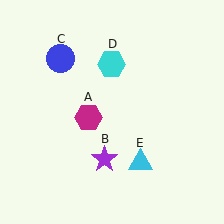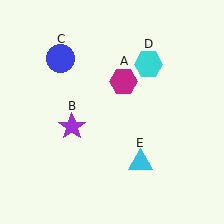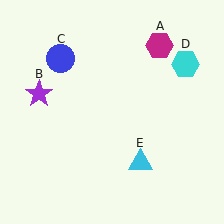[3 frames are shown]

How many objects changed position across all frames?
3 objects changed position: magenta hexagon (object A), purple star (object B), cyan hexagon (object D).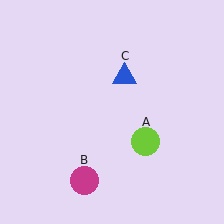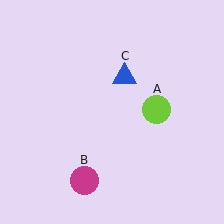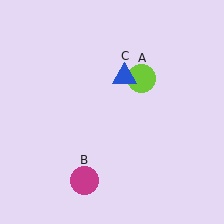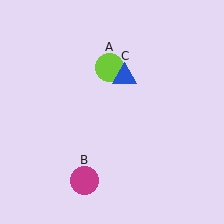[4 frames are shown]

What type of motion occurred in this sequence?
The lime circle (object A) rotated counterclockwise around the center of the scene.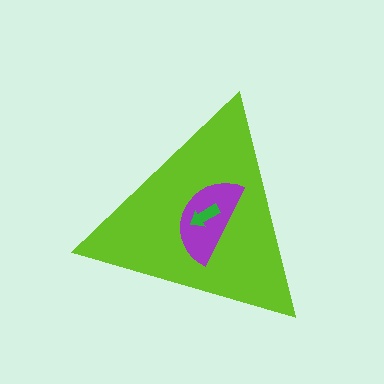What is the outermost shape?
The lime triangle.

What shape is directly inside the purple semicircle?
The green arrow.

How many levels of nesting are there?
3.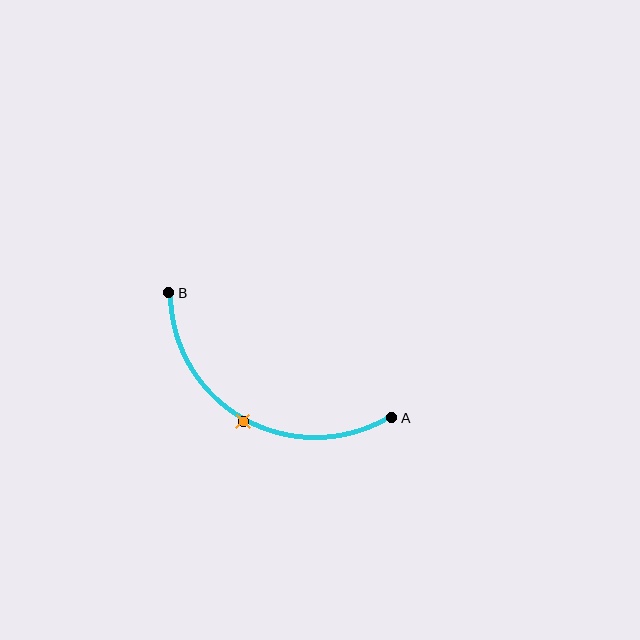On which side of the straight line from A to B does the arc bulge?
The arc bulges below the straight line connecting A and B.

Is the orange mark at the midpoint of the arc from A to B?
Yes. The orange mark lies on the arc at equal arc-length from both A and B — it is the arc midpoint.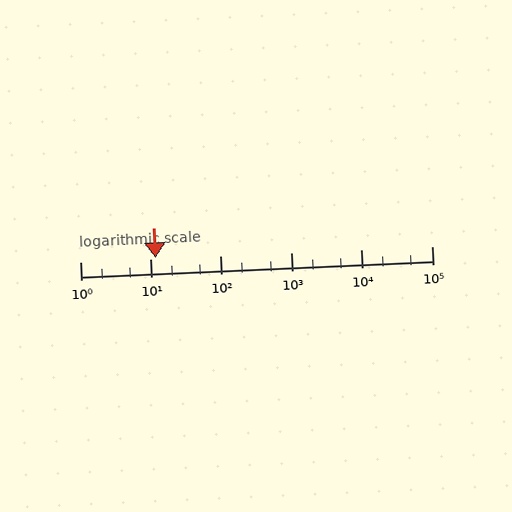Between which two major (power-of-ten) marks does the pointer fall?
The pointer is between 10 and 100.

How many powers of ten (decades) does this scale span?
The scale spans 5 decades, from 1 to 100000.